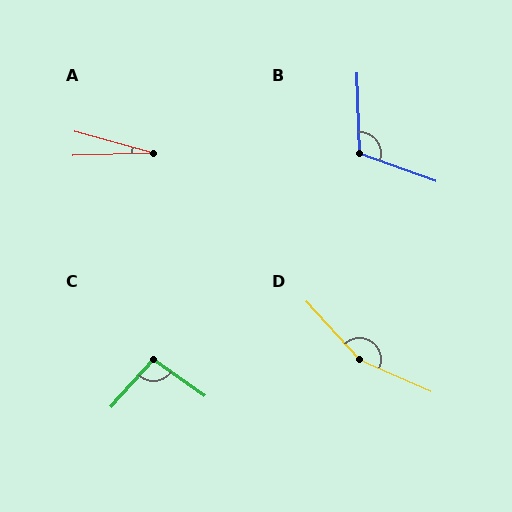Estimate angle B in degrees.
Approximately 111 degrees.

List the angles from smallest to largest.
A (17°), C (97°), B (111°), D (156°).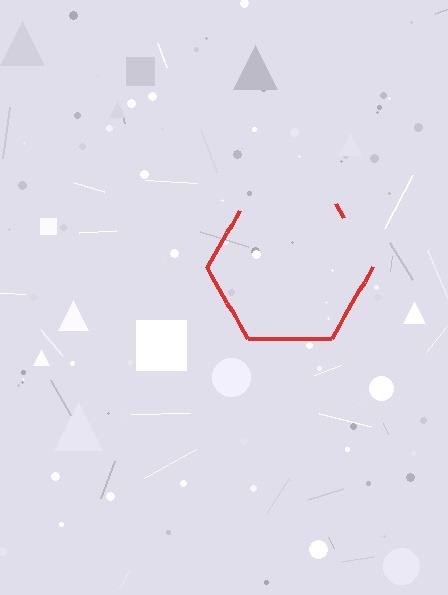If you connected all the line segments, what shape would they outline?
They would outline a hexagon.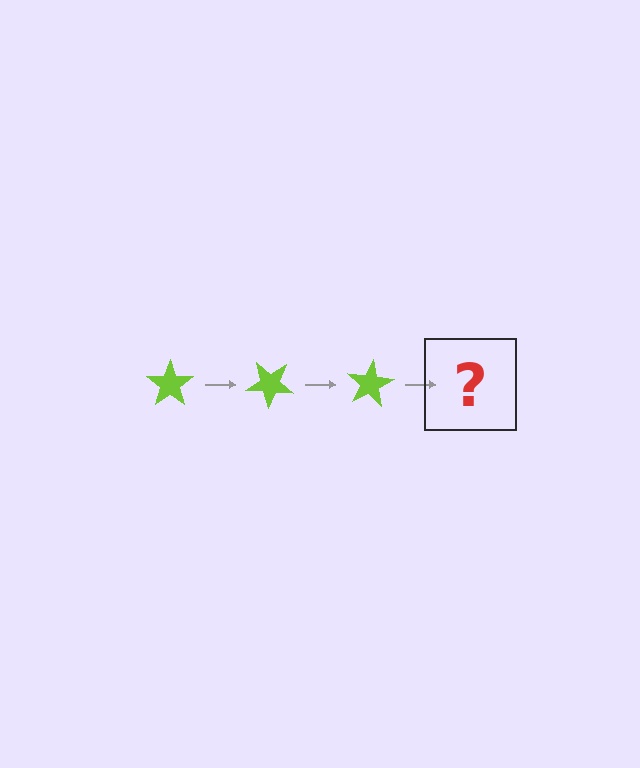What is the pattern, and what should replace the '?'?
The pattern is that the star rotates 40 degrees each step. The '?' should be a lime star rotated 120 degrees.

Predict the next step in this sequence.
The next step is a lime star rotated 120 degrees.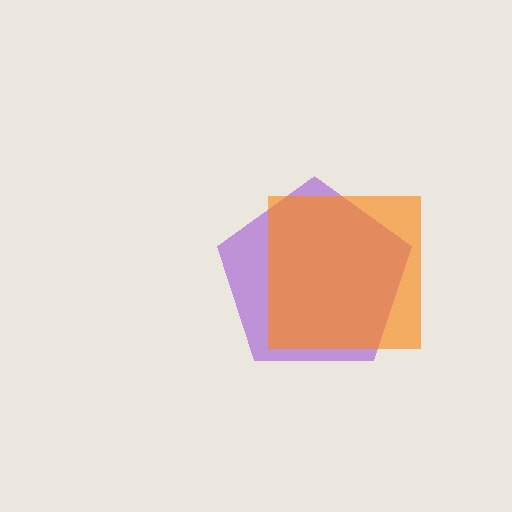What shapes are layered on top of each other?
The layered shapes are: a purple pentagon, an orange square.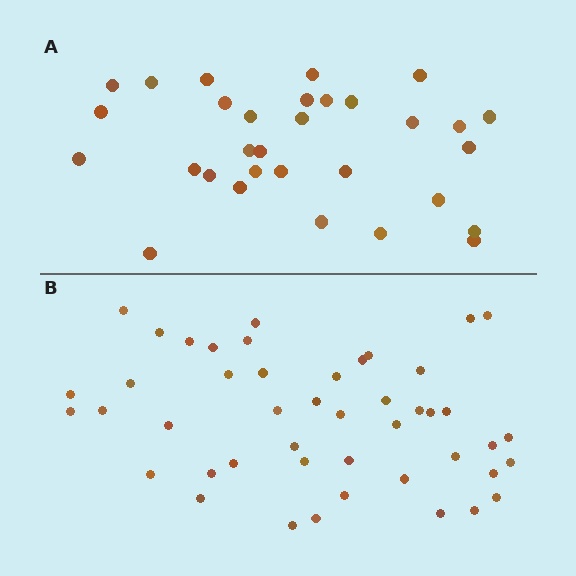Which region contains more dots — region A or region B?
Region B (the bottom region) has more dots.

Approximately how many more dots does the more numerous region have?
Region B has approximately 15 more dots than region A.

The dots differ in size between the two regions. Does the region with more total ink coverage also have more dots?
No. Region A has more total ink coverage because its dots are larger, but region B actually contains more individual dots. Total area can be misleading — the number of items is what matters here.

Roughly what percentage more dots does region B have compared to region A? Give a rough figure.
About 50% more.